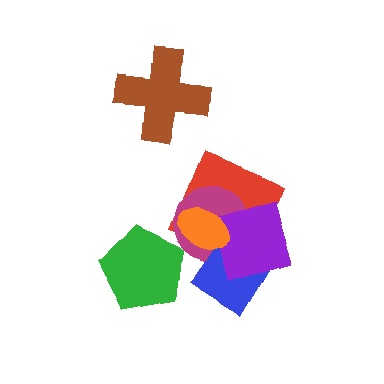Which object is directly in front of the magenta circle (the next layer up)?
The blue diamond is directly in front of the magenta circle.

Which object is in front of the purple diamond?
The orange ellipse is in front of the purple diamond.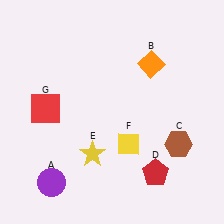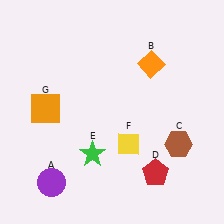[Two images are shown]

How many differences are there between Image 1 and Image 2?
There are 2 differences between the two images.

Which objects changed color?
E changed from yellow to green. G changed from red to orange.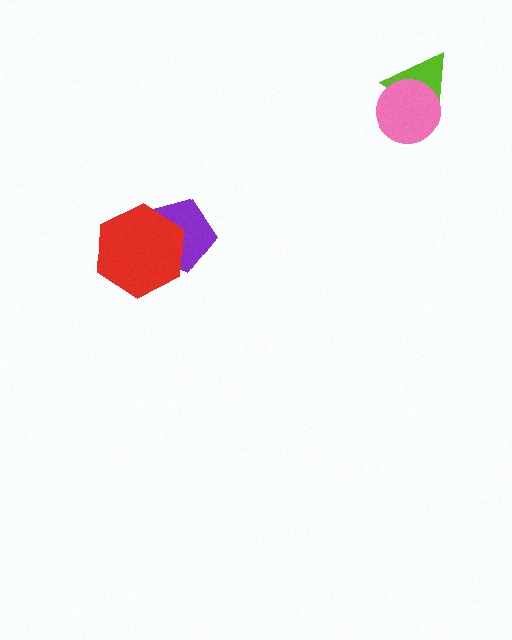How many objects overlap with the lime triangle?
1 object overlaps with the lime triangle.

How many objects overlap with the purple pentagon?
1 object overlaps with the purple pentagon.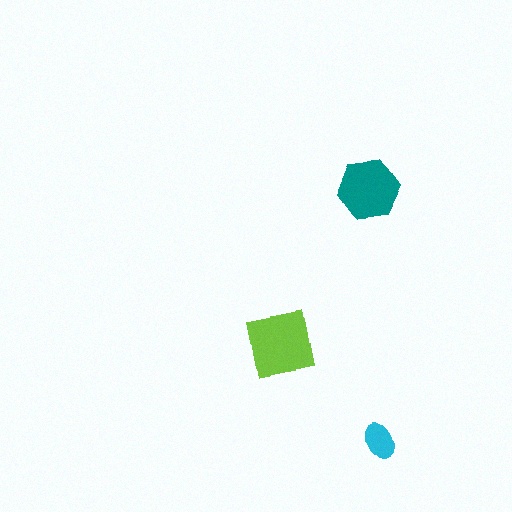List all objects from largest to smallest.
The lime square, the teal hexagon, the cyan ellipse.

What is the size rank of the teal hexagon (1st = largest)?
2nd.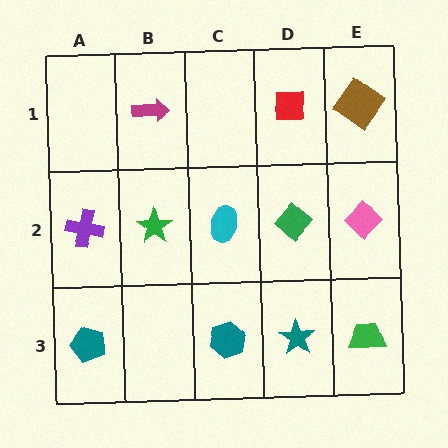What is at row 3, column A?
A teal pentagon.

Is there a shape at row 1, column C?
No, that cell is empty.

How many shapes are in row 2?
5 shapes.